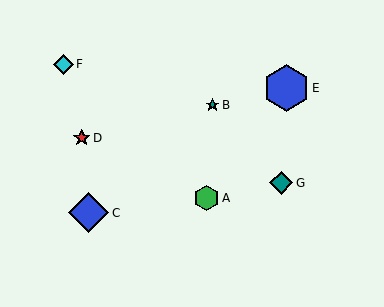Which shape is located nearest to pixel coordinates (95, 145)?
The red star (labeled D) at (82, 138) is nearest to that location.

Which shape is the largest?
The blue hexagon (labeled E) is the largest.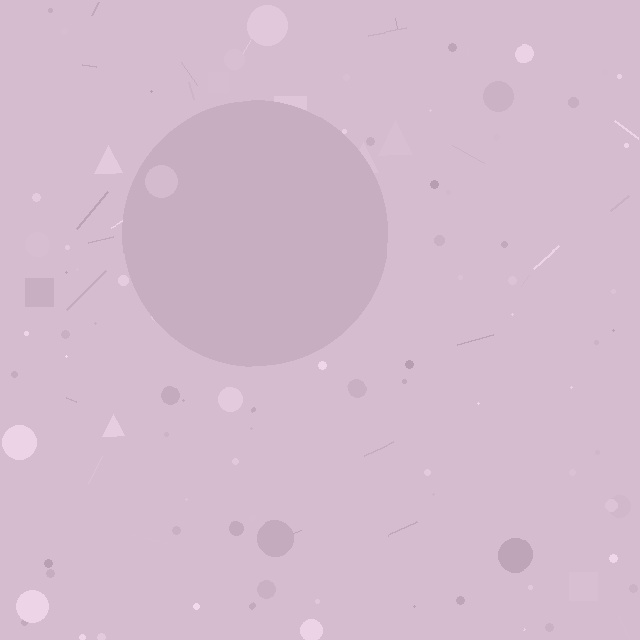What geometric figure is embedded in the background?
A circle is embedded in the background.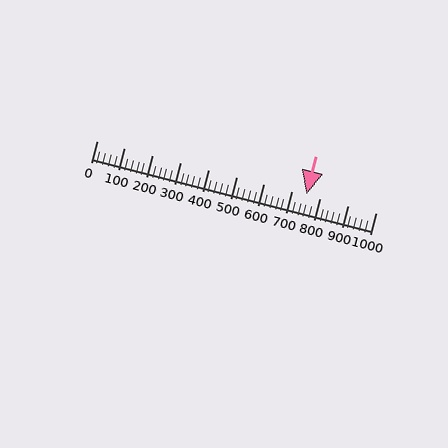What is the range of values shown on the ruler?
The ruler shows values from 0 to 1000.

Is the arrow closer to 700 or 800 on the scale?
The arrow is closer to 800.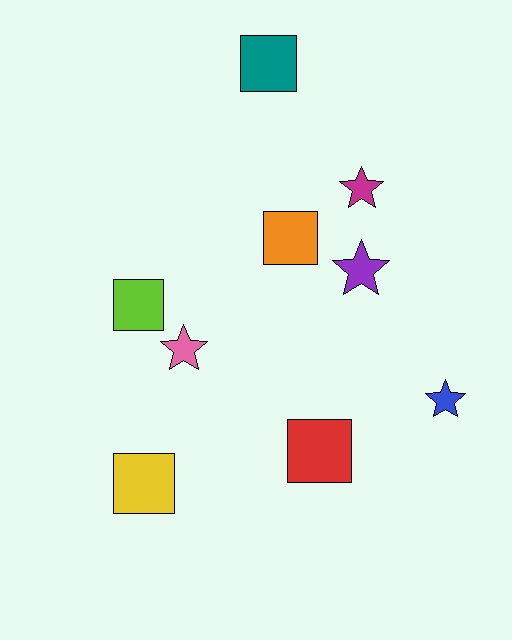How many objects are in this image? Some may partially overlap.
There are 9 objects.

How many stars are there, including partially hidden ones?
There are 4 stars.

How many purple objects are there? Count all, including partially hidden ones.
There is 1 purple object.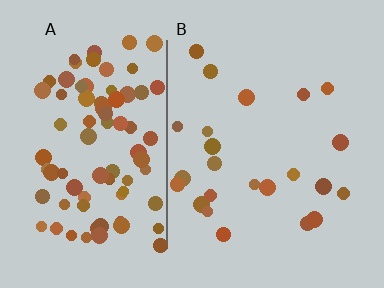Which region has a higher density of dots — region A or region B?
A (the left).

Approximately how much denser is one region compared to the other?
Approximately 3.8× — region A over region B.